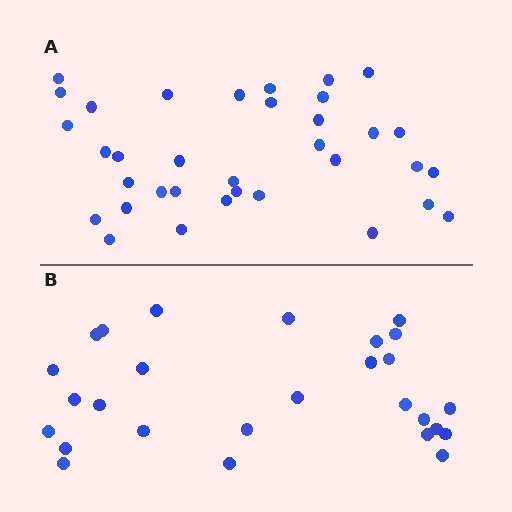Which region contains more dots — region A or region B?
Region A (the top region) has more dots.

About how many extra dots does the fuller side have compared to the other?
Region A has roughly 8 or so more dots than region B.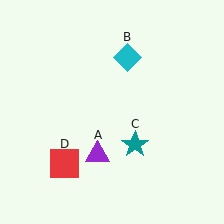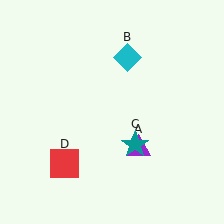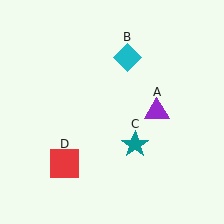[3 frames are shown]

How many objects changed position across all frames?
1 object changed position: purple triangle (object A).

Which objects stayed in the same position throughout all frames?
Cyan diamond (object B) and teal star (object C) and red square (object D) remained stationary.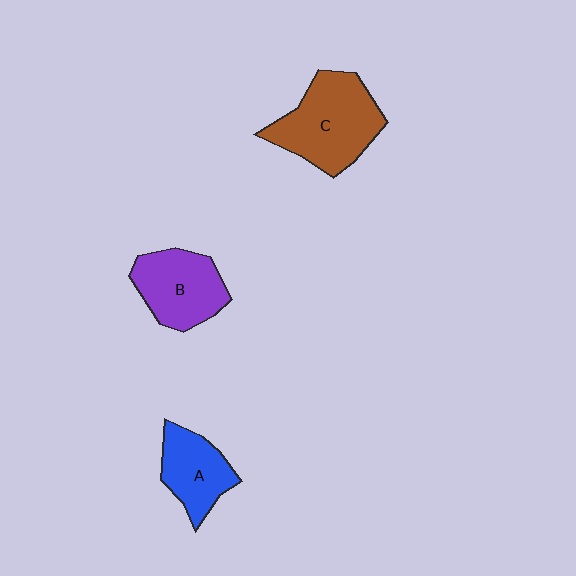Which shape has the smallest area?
Shape A (blue).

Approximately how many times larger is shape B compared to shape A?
Approximately 1.2 times.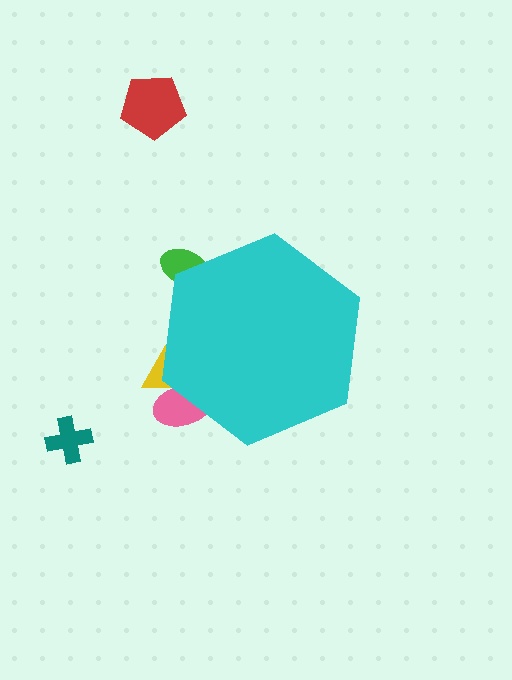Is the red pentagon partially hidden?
No, the red pentagon is fully visible.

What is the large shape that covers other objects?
A cyan hexagon.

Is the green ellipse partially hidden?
Yes, the green ellipse is partially hidden behind the cyan hexagon.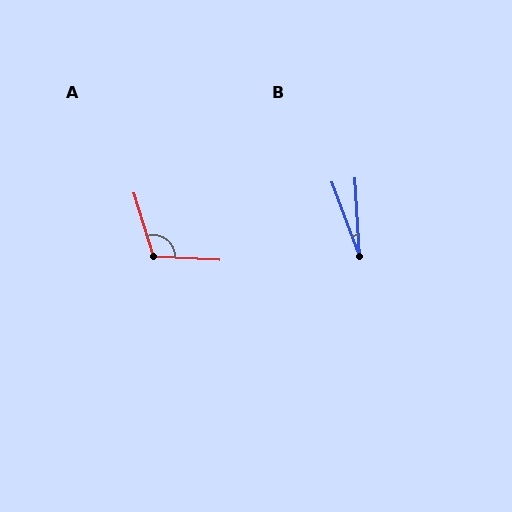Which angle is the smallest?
B, at approximately 17 degrees.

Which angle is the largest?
A, at approximately 110 degrees.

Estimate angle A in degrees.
Approximately 110 degrees.